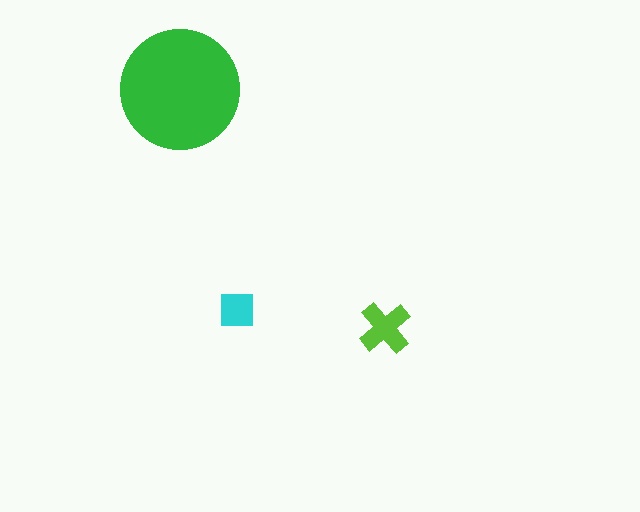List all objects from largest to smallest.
The green circle, the lime cross, the cyan square.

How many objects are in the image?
There are 3 objects in the image.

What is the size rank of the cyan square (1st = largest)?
3rd.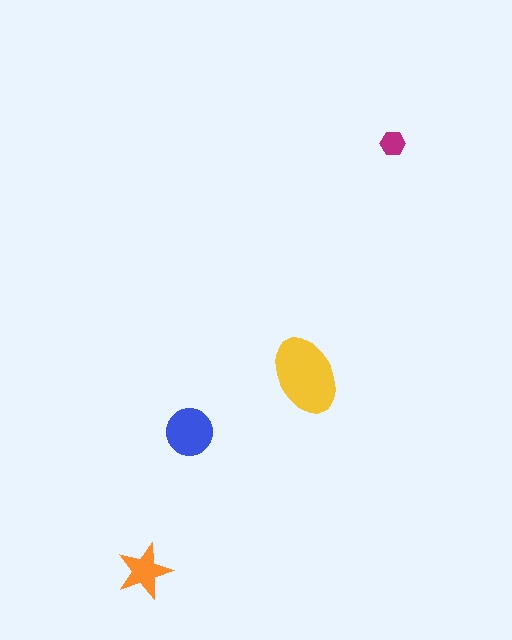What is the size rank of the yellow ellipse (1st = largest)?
1st.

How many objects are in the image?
There are 4 objects in the image.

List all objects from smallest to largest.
The magenta hexagon, the orange star, the blue circle, the yellow ellipse.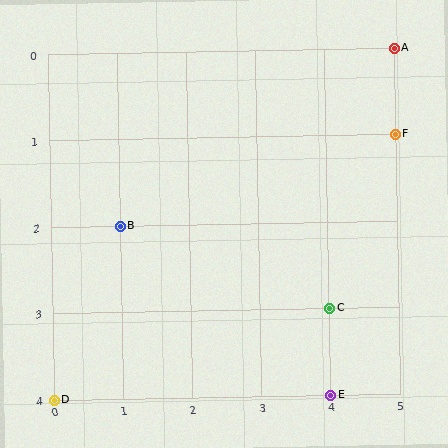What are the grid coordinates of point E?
Point E is at grid coordinates (4, 4).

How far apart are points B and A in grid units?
Points B and A are 4 columns and 2 rows apart (about 4.5 grid units diagonally).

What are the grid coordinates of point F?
Point F is at grid coordinates (5, 1).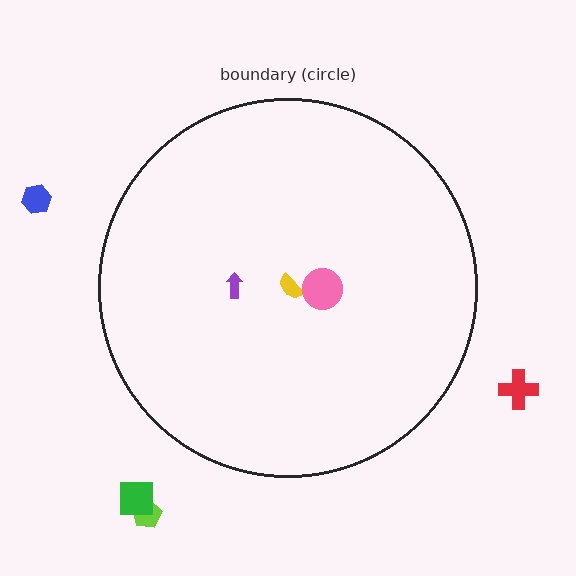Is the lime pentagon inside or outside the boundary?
Outside.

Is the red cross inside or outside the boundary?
Outside.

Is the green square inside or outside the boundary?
Outside.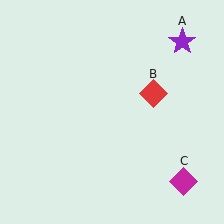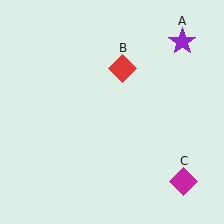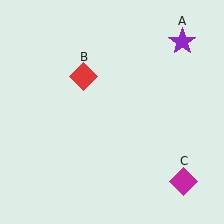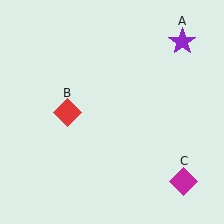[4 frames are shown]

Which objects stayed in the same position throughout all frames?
Purple star (object A) and magenta diamond (object C) remained stationary.